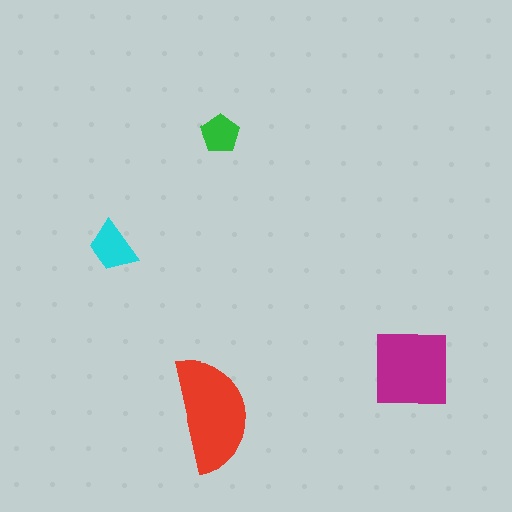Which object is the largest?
The red semicircle.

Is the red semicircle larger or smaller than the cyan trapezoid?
Larger.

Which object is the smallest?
The green pentagon.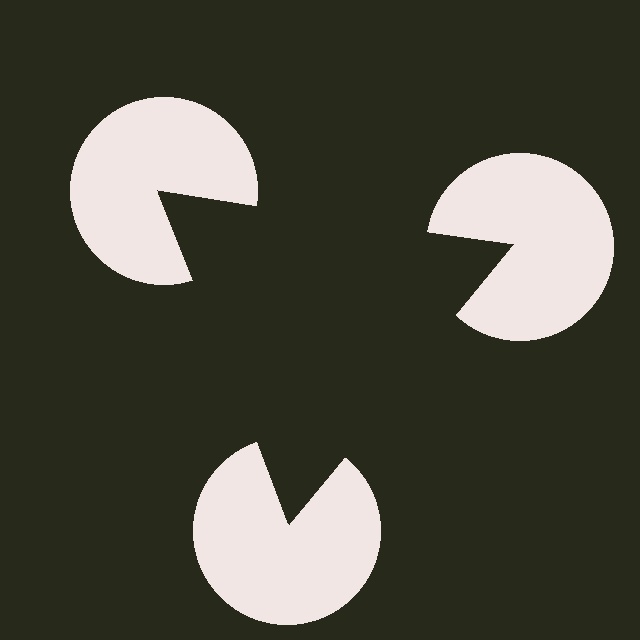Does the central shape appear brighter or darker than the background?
It typically appears slightly darker than the background, even though no actual brightness change is drawn.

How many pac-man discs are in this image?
There are 3 — one at each vertex of the illusory triangle.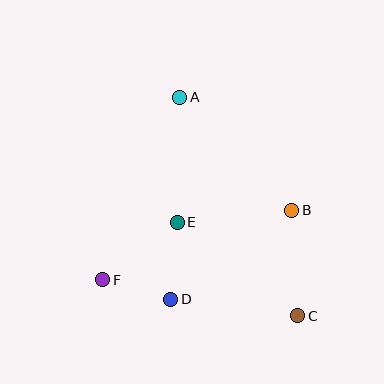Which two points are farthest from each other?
Points A and C are farthest from each other.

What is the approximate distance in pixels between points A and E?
The distance between A and E is approximately 125 pixels.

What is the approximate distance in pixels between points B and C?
The distance between B and C is approximately 106 pixels.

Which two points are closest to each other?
Points D and F are closest to each other.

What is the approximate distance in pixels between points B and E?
The distance between B and E is approximately 115 pixels.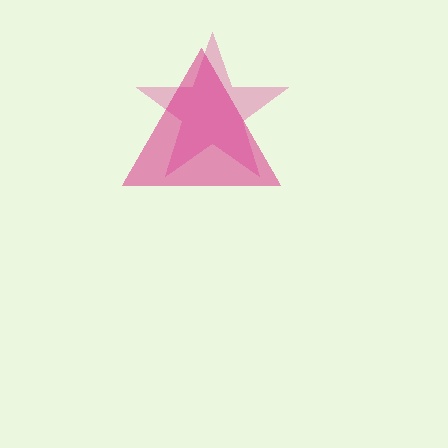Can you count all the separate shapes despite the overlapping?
Yes, there are 2 separate shapes.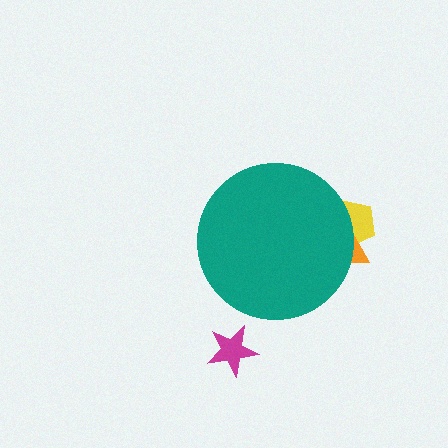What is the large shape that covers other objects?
A teal circle.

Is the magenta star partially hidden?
No, the magenta star is fully visible.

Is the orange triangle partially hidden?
Yes, the orange triangle is partially hidden behind the teal circle.